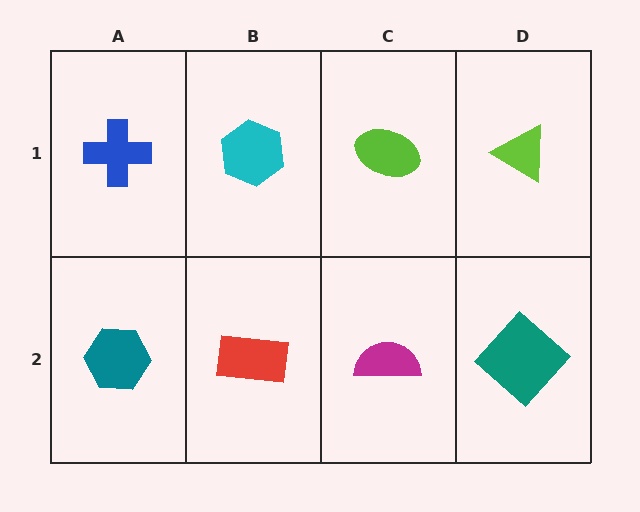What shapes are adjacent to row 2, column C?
A lime ellipse (row 1, column C), a red rectangle (row 2, column B), a teal diamond (row 2, column D).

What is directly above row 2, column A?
A blue cross.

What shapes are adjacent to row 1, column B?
A red rectangle (row 2, column B), a blue cross (row 1, column A), a lime ellipse (row 1, column C).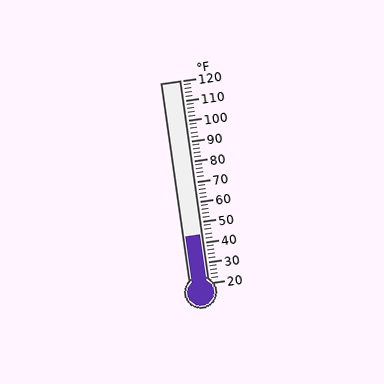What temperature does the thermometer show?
The thermometer shows approximately 44°F.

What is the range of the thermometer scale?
The thermometer scale ranges from 20°F to 120°F.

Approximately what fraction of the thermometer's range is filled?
The thermometer is filled to approximately 25% of its range.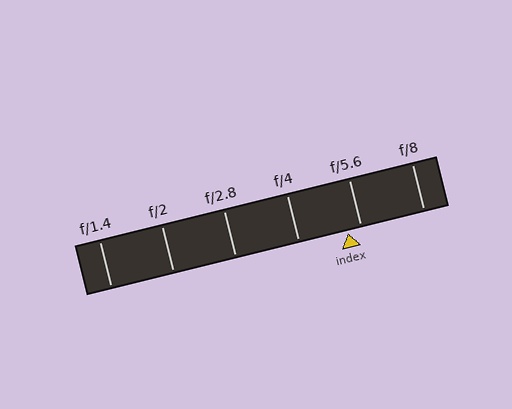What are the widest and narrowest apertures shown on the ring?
The widest aperture shown is f/1.4 and the narrowest is f/8.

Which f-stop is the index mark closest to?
The index mark is closest to f/5.6.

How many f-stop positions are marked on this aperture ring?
There are 6 f-stop positions marked.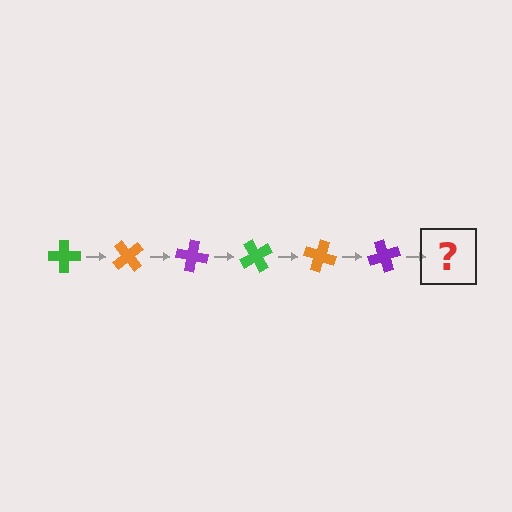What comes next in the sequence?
The next element should be a green cross, rotated 300 degrees from the start.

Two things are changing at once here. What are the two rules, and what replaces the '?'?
The two rules are that it rotates 50 degrees each step and the color cycles through green, orange, and purple. The '?' should be a green cross, rotated 300 degrees from the start.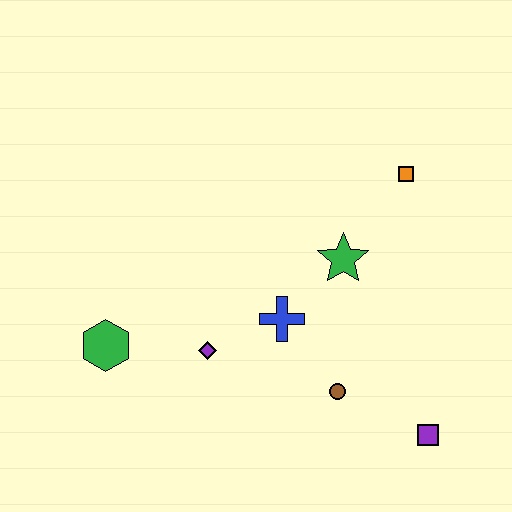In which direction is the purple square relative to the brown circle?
The purple square is to the right of the brown circle.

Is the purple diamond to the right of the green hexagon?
Yes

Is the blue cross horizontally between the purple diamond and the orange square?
Yes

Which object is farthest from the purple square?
The green hexagon is farthest from the purple square.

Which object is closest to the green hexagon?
The purple diamond is closest to the green hexagon.